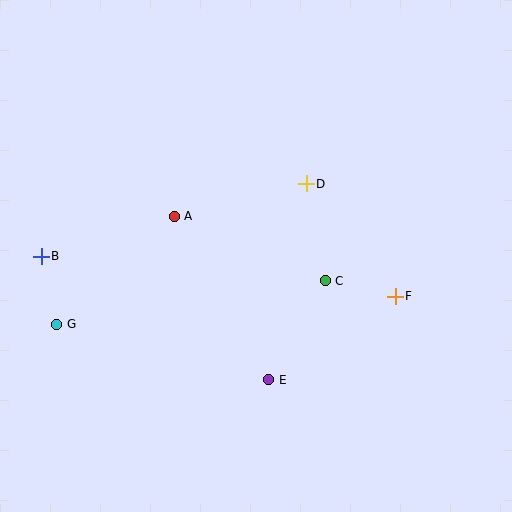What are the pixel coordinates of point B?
Point B is at (41, 256).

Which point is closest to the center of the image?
Point C at (325, 281) is closest to the center.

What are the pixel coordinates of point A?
Point A is at (174, 216).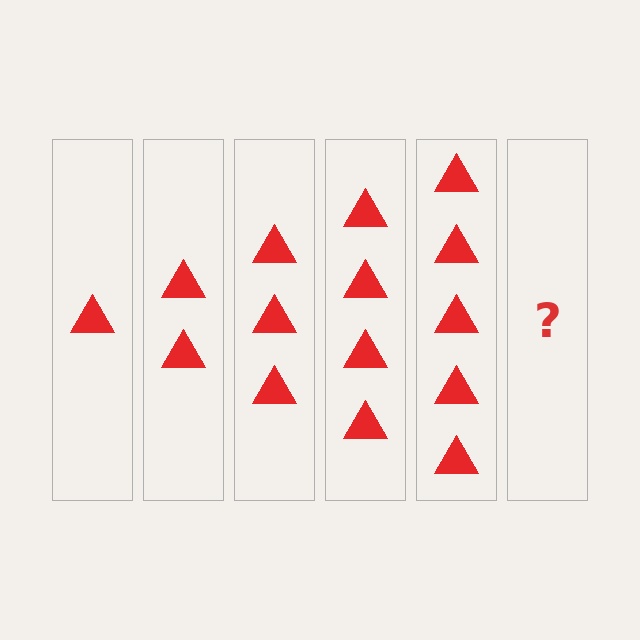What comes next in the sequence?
The next element should be 6 triangles.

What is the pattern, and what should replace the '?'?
The pattern is that each step adds one more triangle. The '?' should be 6 triangles.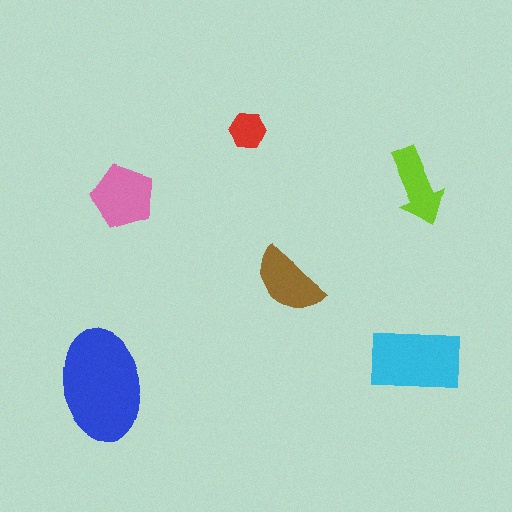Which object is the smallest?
The red hexagon.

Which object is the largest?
The blue ellipse.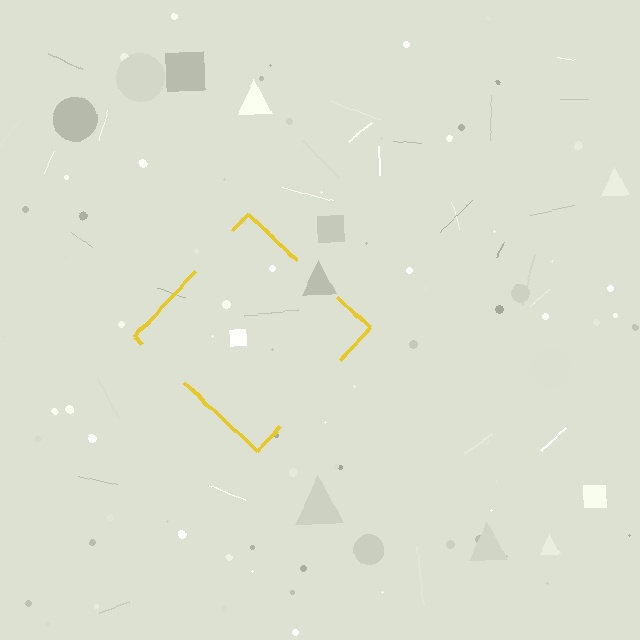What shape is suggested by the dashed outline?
The dashed outline suggests a diamond.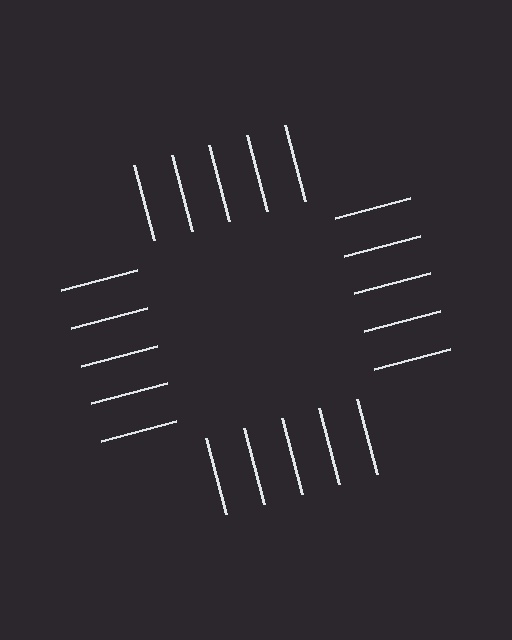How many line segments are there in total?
20 — 5 along each of the 4 edges.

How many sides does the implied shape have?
4 sides — the line-ends trace a square.